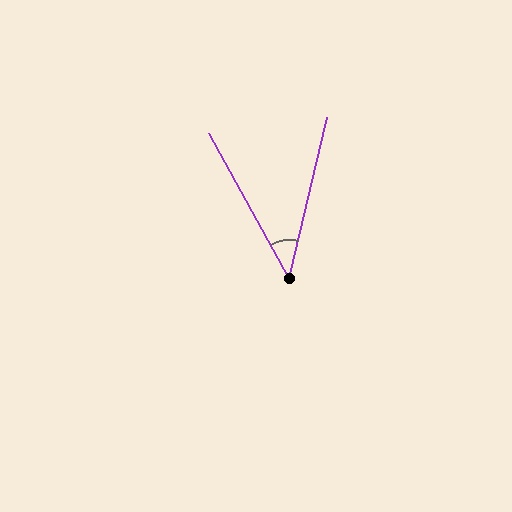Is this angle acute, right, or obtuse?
It is acute.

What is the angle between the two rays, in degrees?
Approximately 42 degrees.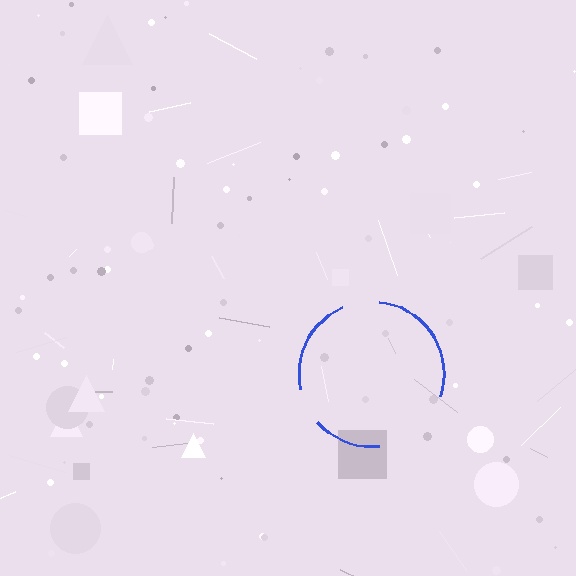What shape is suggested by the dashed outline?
The dashed outline suggests a circle.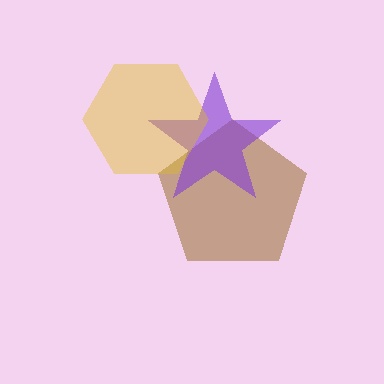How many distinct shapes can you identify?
There are 3 distinct shapes: a brown pentagon, a purple star, a yellow hexagon.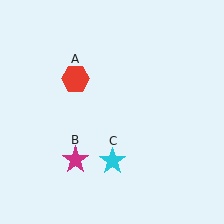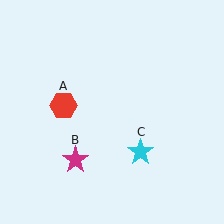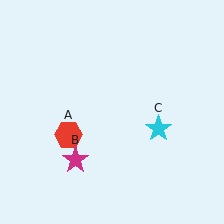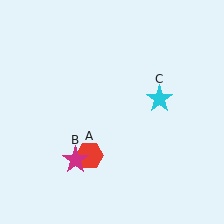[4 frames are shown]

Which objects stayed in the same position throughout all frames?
Magenta star (object B) remained stationary.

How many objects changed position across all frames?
2 objects changed position: red hexagon (object A), cyan star (object C).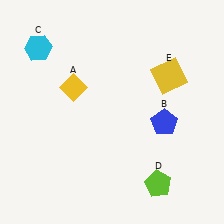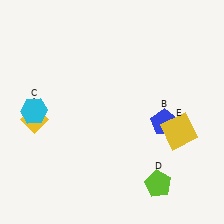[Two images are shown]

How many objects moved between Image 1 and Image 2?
3 objects moved between the two images.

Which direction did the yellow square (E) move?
The yellow square (E) moved down.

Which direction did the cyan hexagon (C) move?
The cyan hexagon (C) moved down.